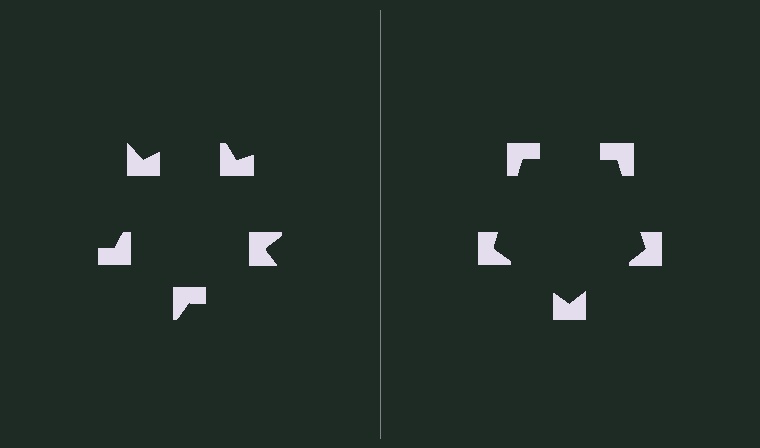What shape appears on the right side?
An illusory pentagon.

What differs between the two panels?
The notched squares are positioned identically on both sides; only the wedge orientations differ. On the right they align to a pentagon; on the left they are misaligned.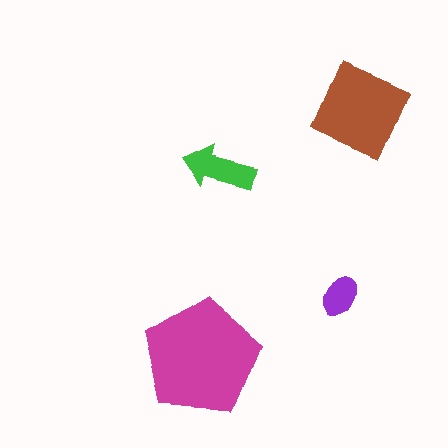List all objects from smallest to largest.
The purple ellipse, the green arrow, the brown diamond, the magenta pentagon.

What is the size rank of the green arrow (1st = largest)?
3rd.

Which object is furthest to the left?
The magenta pentagon is leftmost.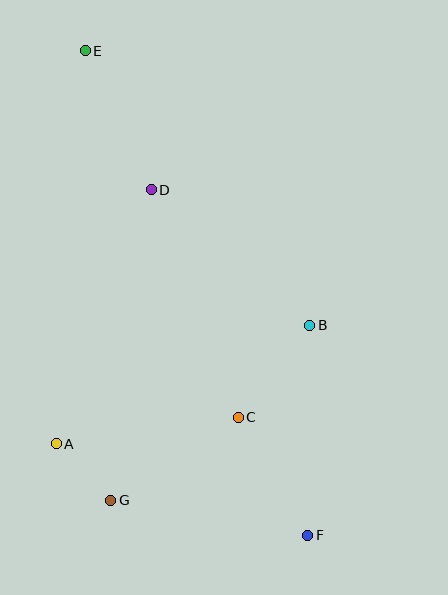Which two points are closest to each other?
Points A and G are closest to each other.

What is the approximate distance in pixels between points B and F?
The distance between B and F is approximately 210 pixels.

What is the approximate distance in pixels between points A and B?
The distance between A and B is approximately 280 pixels.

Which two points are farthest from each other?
Points E and F are farthest from each other.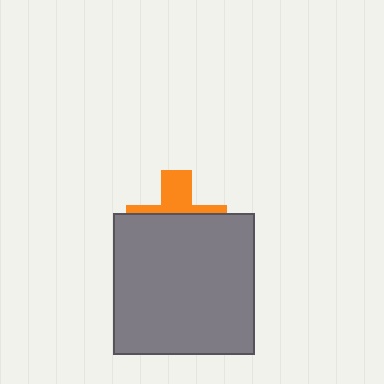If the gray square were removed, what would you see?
You would see the complete orange cross.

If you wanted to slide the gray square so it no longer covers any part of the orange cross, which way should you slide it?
Slide it down — that is the most direct way to separate the two shapes.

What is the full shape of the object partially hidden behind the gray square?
The partially hidden object is an orange cross.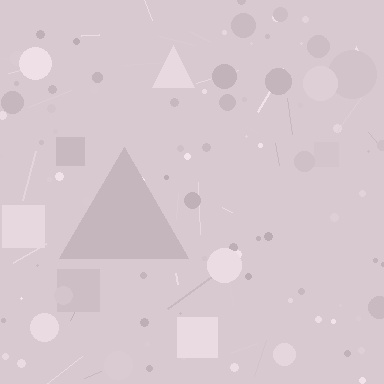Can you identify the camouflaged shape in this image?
The camouflaged shape is a triangle.